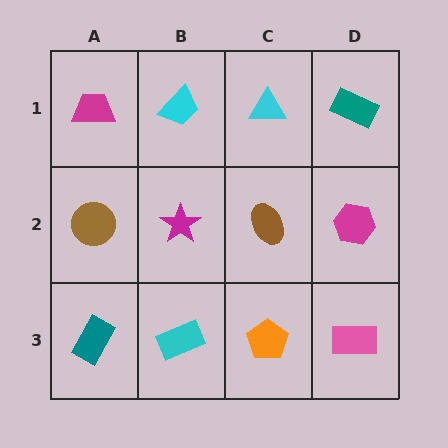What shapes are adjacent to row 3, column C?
A brown ellipse (row 2, column C), a cyan rectangle (row 3, column B), a pink rectangle (row 3, column D).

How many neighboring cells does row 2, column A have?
3.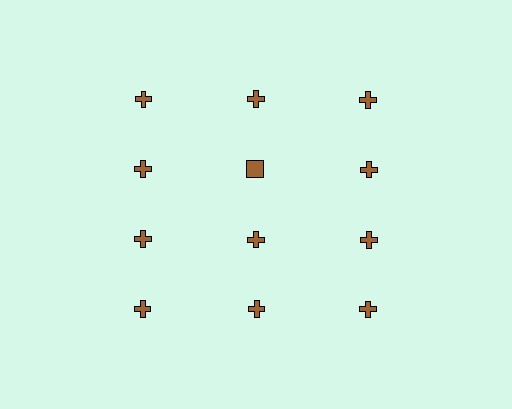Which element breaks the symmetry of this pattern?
The brown square in the second row, second from left column breaks the symmetry. All other shapes are brown crosses.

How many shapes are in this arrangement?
There are 12 shapes arranged in a grid pattern.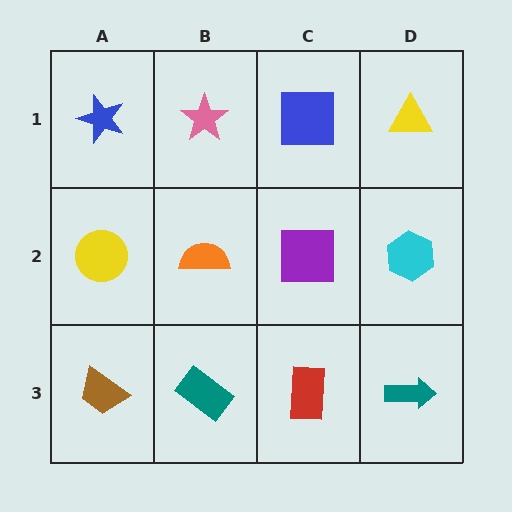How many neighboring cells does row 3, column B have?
3.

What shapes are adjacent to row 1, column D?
A cyan hexagon (row 2, column D), a blue square (row 1, column C).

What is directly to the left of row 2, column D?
A purple square.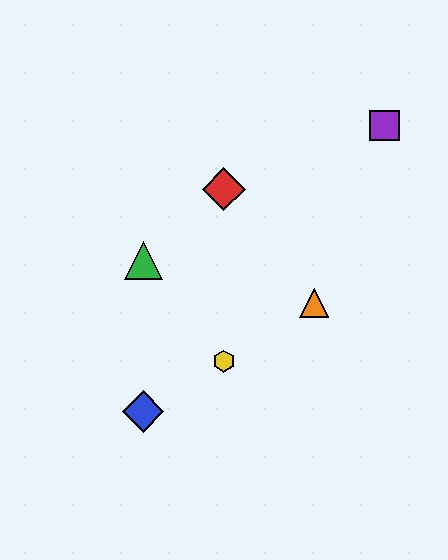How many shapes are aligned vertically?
2 shapes (the red diamond, the yellow hexagon) are aligned vertically.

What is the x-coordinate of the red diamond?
The red diamond is at x≈224.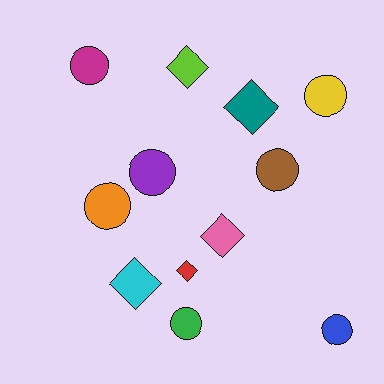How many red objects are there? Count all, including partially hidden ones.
There is 1 red object.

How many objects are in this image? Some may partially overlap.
There are 12 objects.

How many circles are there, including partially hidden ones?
There are 7 circles.